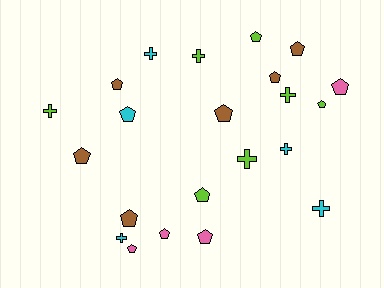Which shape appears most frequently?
Pentagon, with 14 objects.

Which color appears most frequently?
Lime, with 7 objects.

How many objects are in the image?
There are 22 objects.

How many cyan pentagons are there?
There is 1 cyan pentagon.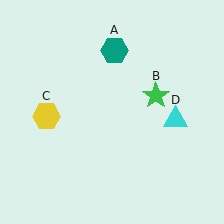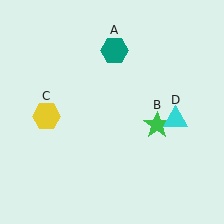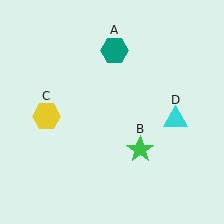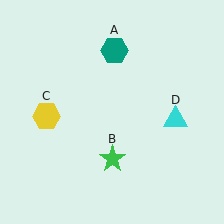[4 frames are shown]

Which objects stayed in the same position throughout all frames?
Teal hexagon (object A) and yellow hexagon (object C) and cyan triangle (object D) remained stationary.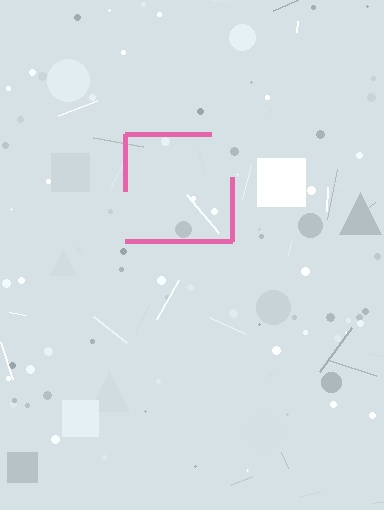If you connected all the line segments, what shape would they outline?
They would outline a square.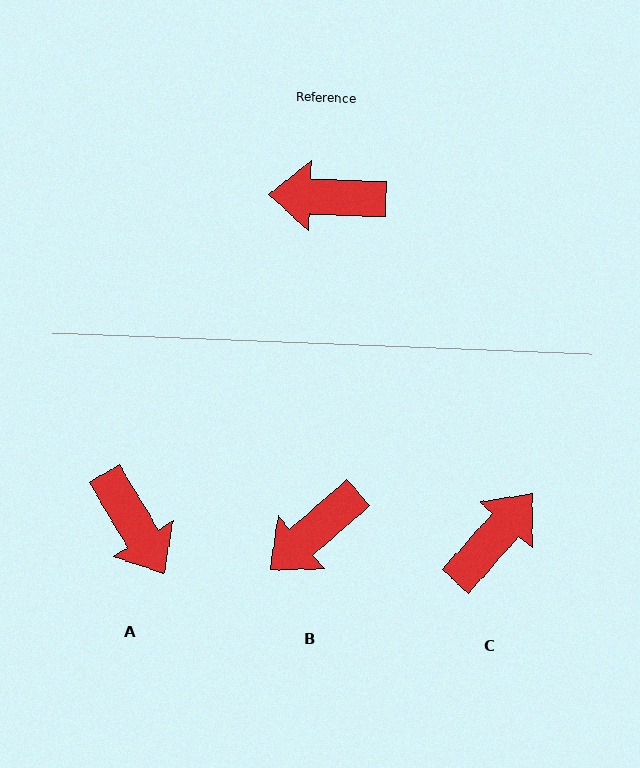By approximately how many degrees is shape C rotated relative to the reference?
Approximately 129 degrees clockwise.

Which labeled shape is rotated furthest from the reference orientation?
C, about 129 degrees away.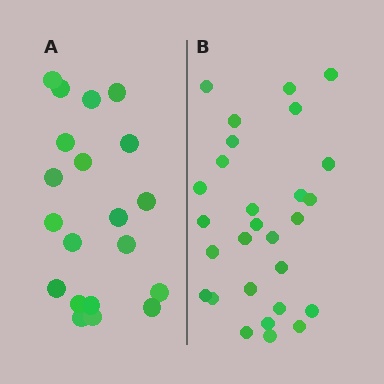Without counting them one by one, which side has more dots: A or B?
Region B (the right region) has more dots.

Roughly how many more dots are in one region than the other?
Region B has roughly 8 or so more dots than region A.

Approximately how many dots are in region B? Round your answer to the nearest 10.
About 30 dots. (The exact count is 28, which rounds to 30.)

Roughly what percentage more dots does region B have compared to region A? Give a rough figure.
About 40% more.